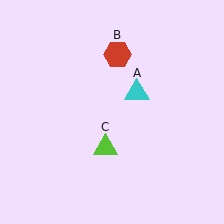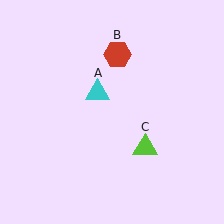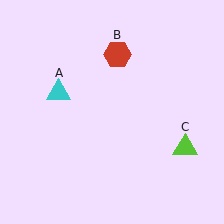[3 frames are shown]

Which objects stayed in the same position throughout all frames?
Red hexagon (object B) remained stationary.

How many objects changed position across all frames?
2 objects changed position: cyan triangle (object A), lime triangle (object C).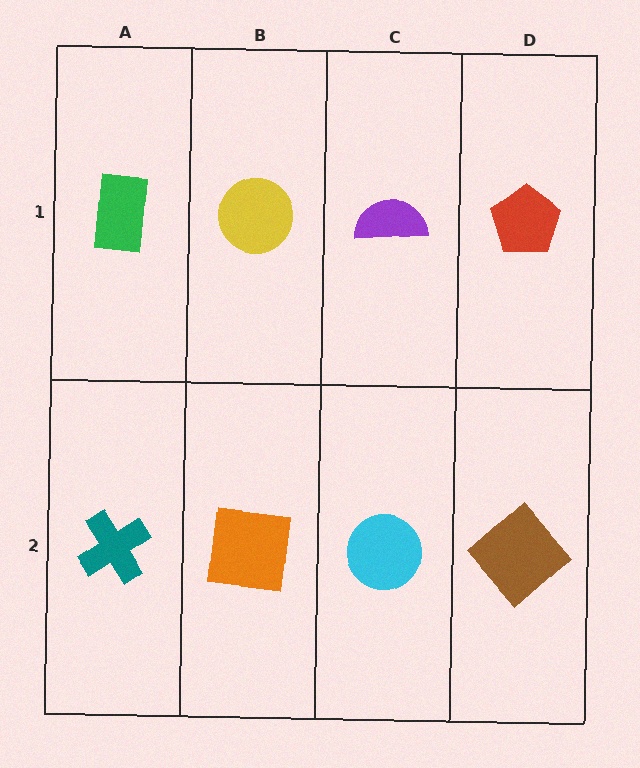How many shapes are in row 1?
4 shapes.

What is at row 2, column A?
A teal cross.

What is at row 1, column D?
A red pentagon.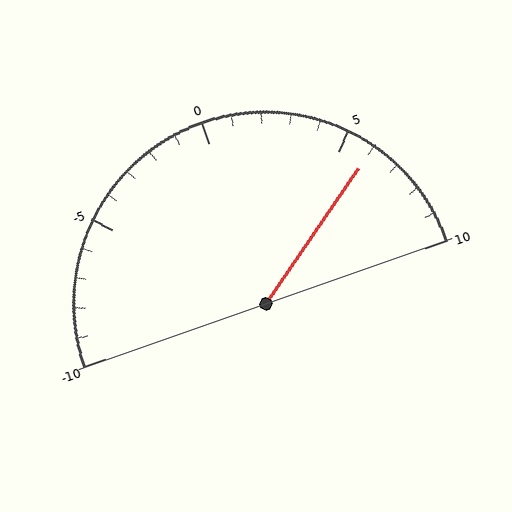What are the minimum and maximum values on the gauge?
The gauge ranges from -10 to 10.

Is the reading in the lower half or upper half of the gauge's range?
The reading is in the upper half of the range (-10 to 10).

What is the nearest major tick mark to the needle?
The nearest major tick mark is 5.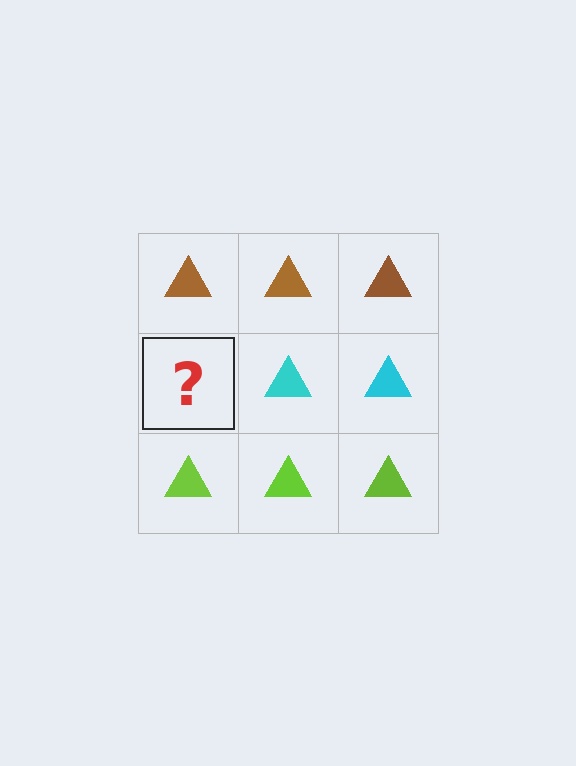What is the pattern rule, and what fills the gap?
The rule is that each row has a consistent color. The gap should be filled with a cyan triangle.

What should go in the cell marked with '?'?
The missing cell should contain a cyan triangle.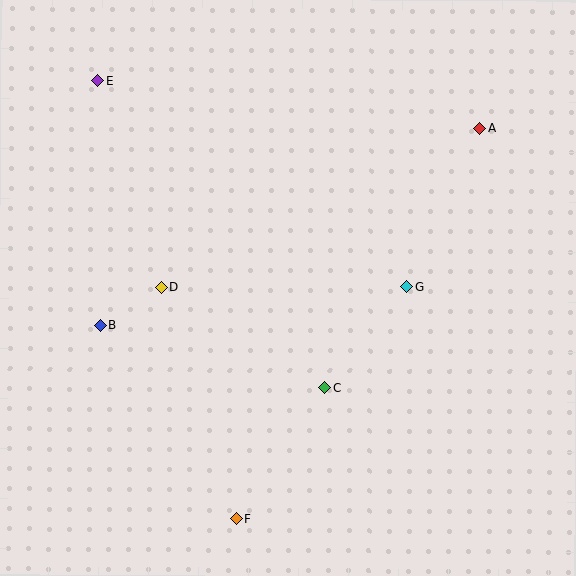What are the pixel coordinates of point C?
Point C is at (325, 388).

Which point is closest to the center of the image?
Point C at (325, 388) is closest to the center.